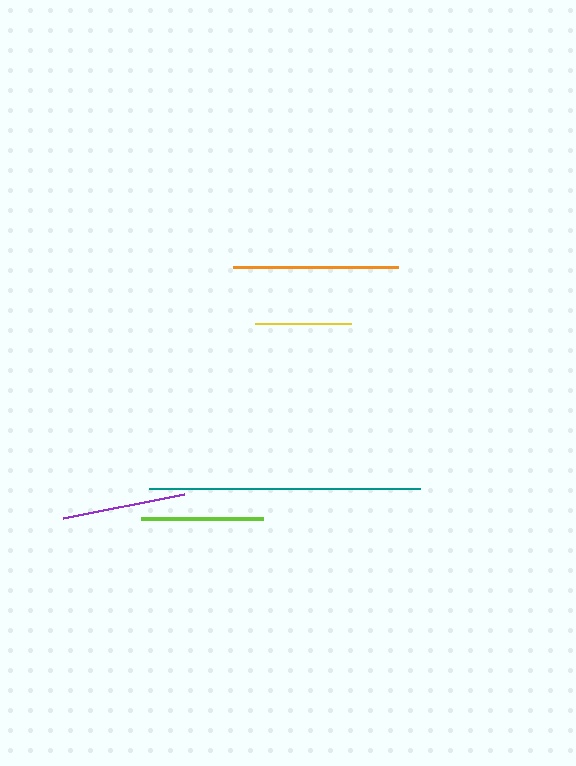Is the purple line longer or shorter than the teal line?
The teal line is longer than the purple line.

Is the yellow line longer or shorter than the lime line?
The lime line is longer than the yellow line.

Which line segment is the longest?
The teal line is the longest at approximately 271 pixels.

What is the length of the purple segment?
The purple segment is approximately 123 pixels long.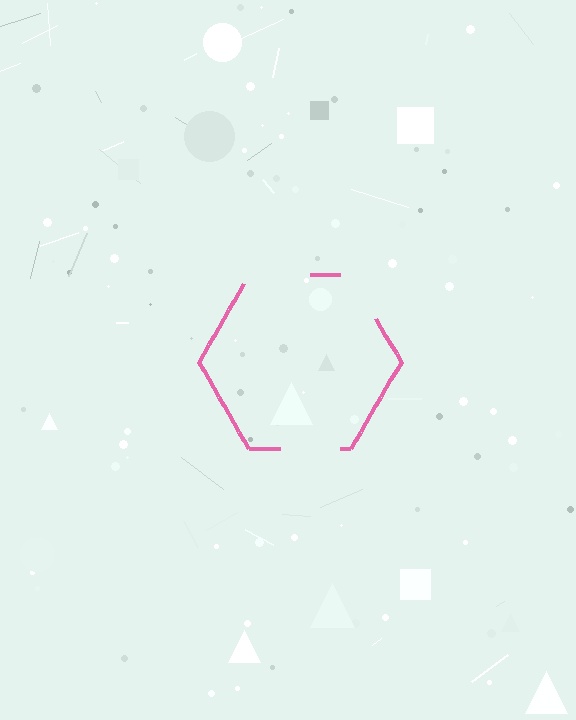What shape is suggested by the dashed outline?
The dashed outline suggests a hexagon.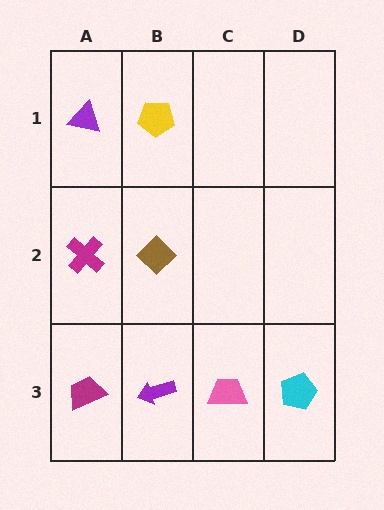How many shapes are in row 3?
4 shapes.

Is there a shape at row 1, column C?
No, that cell is empty.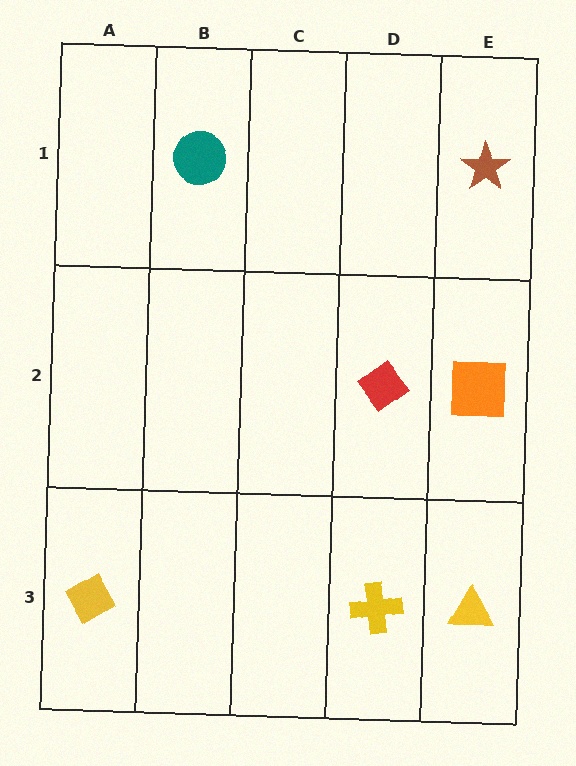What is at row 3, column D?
A yellow cross.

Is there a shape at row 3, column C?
No, that cell is empty.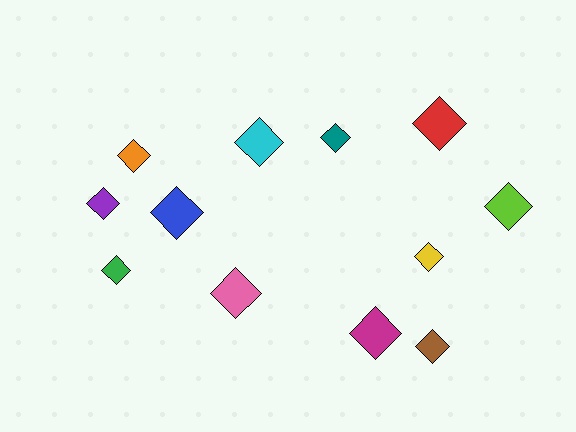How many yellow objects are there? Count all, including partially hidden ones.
There is 1 yellow object.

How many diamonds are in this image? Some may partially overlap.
There are 12 diamonds.